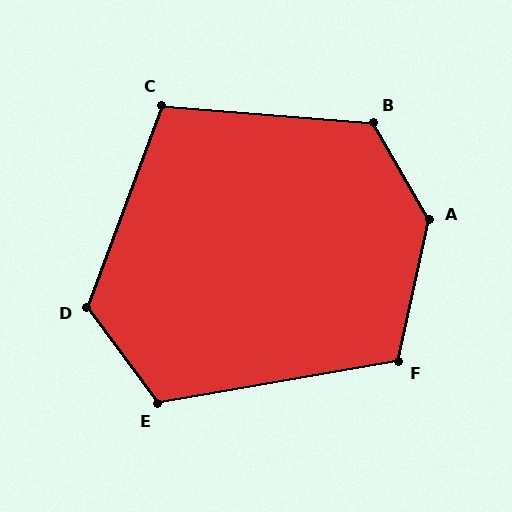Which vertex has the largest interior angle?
A, at approximately 137 degrees.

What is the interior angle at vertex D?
Approximately 123 degrees (obtuse).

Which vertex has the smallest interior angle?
C, at approximately 106 degrees.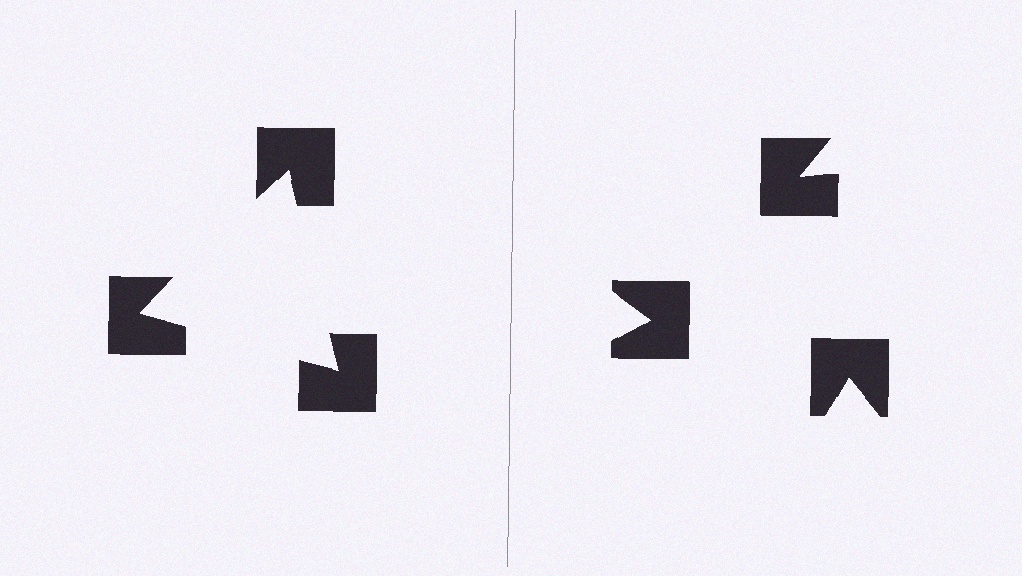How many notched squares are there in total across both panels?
6 — 3 on each side.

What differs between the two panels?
The notched squares are positioned identically on both sides; only the wedge orientations differ. On the left they align to a triangle; on the right they are misaligned.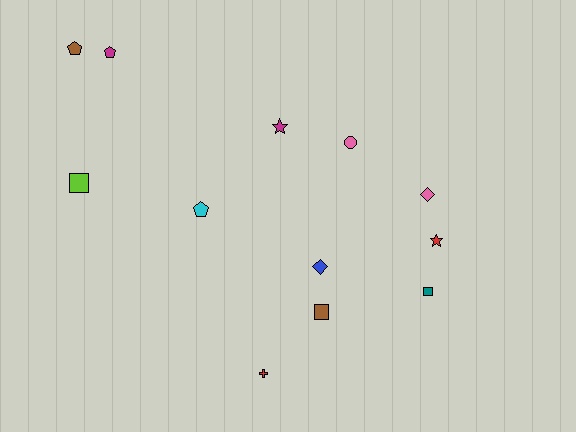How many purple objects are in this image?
There are no purple objects.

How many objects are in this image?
There are 12 objects.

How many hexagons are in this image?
There are no hexagons.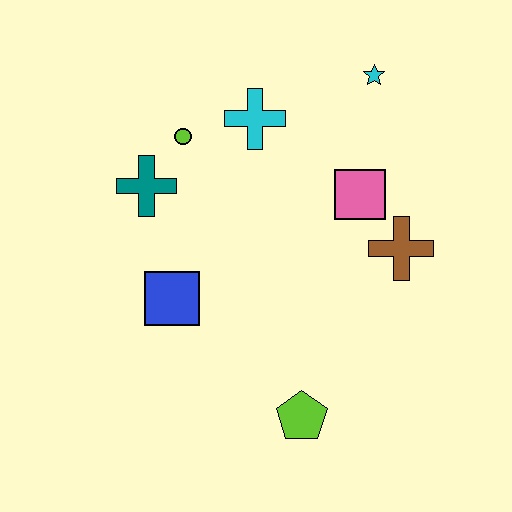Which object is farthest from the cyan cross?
The lime pentagon is farthest from the cyan cross.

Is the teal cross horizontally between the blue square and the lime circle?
No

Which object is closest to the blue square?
The teal cross is closest to the blue square.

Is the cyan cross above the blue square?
Yes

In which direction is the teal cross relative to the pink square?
The teal cross is to the left of the pink square.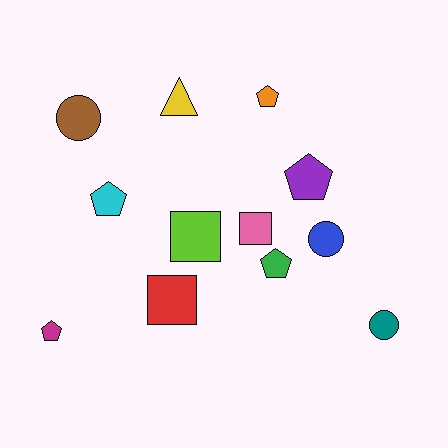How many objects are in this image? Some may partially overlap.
There are 12 objects.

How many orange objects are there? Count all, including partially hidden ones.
There is 1 orange object.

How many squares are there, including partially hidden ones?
There are 3 squares.